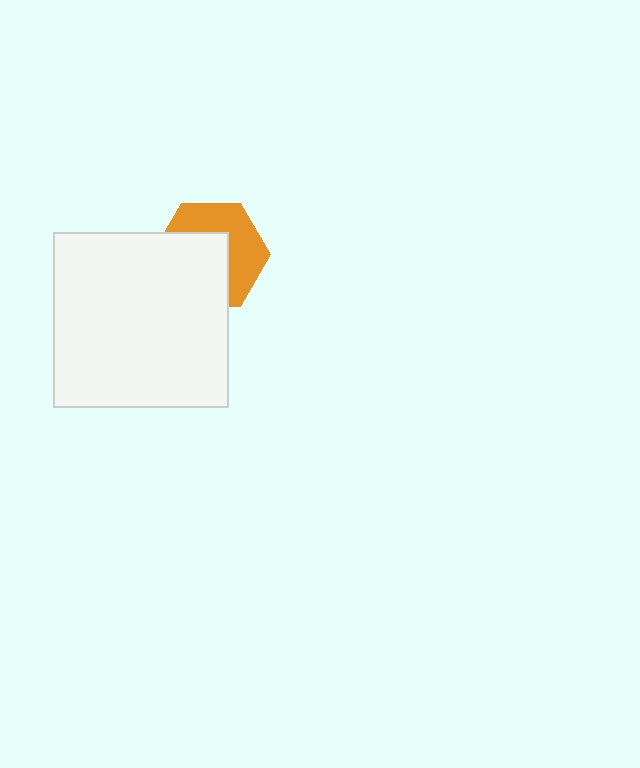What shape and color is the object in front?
The object in front is a white square.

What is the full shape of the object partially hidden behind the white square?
The partially hidden object is an orange hexagon.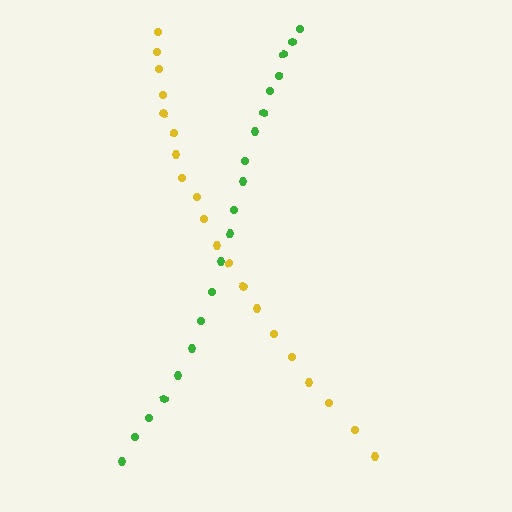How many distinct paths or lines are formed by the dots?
There are 2 distinct paths.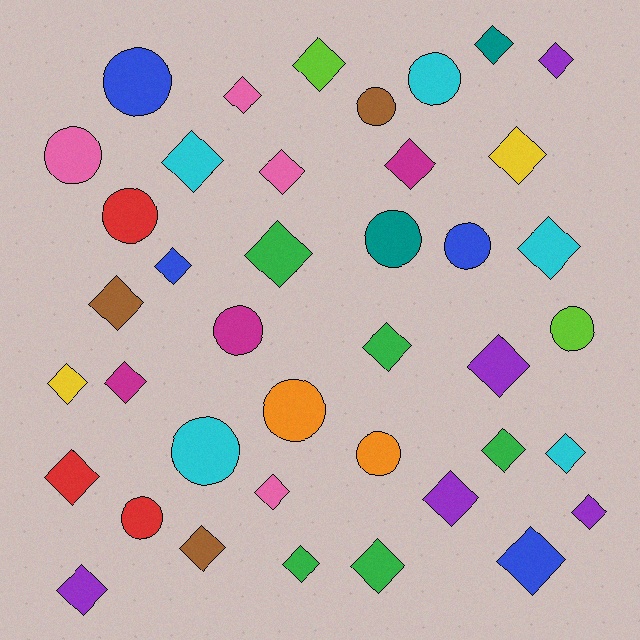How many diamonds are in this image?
There are 27 diamonds.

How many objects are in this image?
There are 40 objects.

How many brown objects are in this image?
There are 3 brown objects.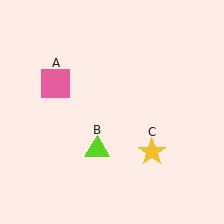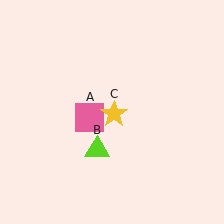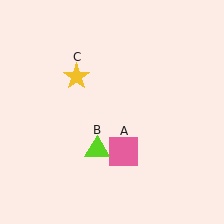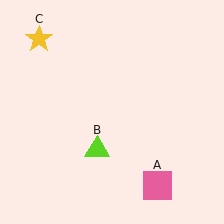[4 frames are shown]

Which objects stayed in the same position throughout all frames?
Lime triangle (object B) remained stationary.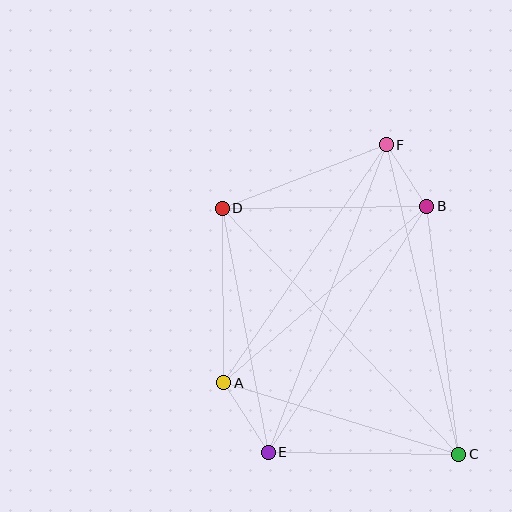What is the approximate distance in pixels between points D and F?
The distance between D and F is approximately 176 pixels.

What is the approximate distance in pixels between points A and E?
The distance between A and E is approximately 82 pixels.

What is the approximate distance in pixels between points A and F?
The distance between A and F is approximately 288 pixels.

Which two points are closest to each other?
Points B and F are closest to each other.